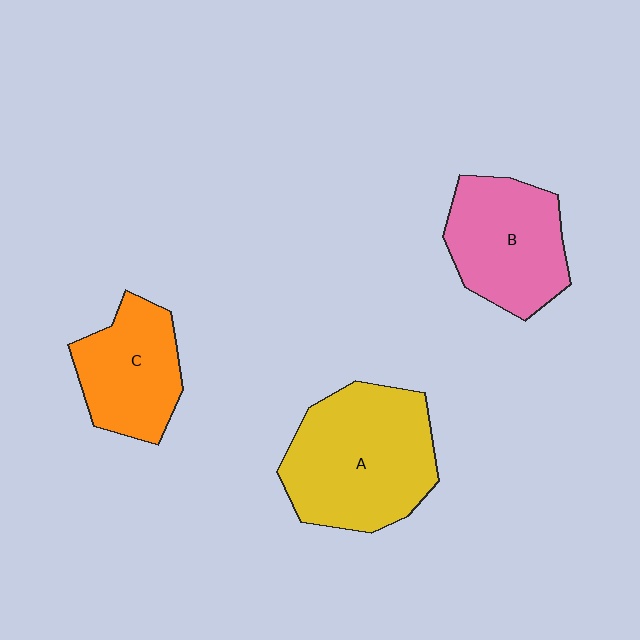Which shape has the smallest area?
Shape C (orange).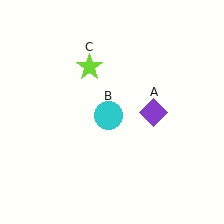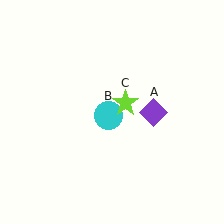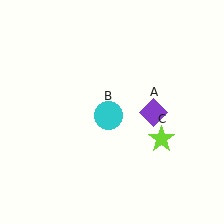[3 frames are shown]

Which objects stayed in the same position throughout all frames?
Purple diamond (object A) and cyan circle (object B) remained stationary.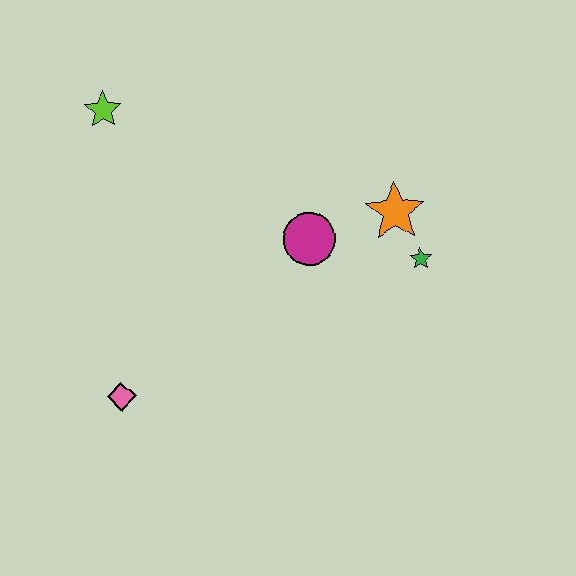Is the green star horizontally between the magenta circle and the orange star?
No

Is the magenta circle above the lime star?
No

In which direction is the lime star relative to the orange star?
The lime star is to the left of the orange star.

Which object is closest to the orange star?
The green star is closest to the orange star.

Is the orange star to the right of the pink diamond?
Yes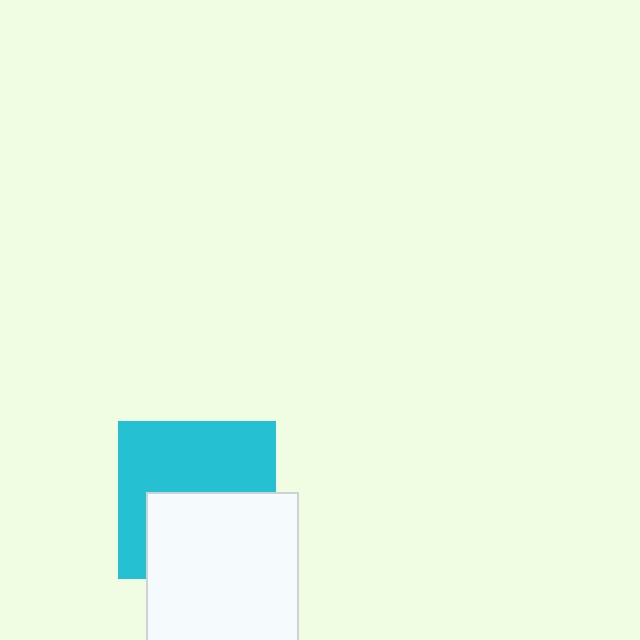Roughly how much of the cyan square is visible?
About half of it is visible (roughly 54%).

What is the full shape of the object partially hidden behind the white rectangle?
The partially hidden object is a cyan square.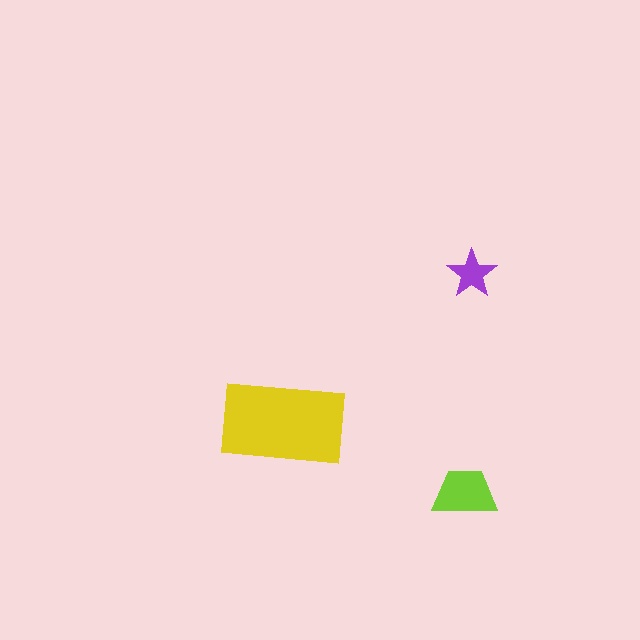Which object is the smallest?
The purple star.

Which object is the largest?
The yellow rectangle.